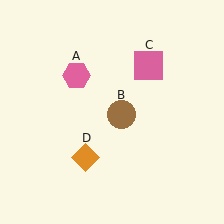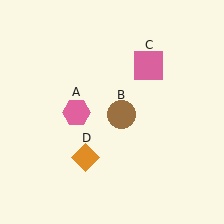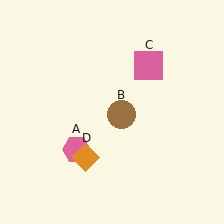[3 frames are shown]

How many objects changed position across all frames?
1 object changed position: pink hexagon (object A).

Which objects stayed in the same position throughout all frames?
Brown circle (object B) and pink square (object C) and orange diamond (object D) remained stationary.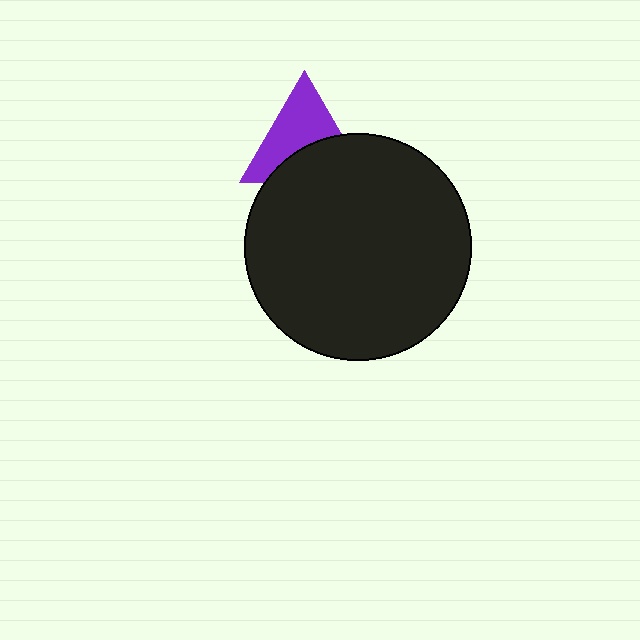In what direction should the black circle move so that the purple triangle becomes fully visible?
The black circle should move down. That is the shortest direction to clear the overlap and leave the purple triangle fully visible.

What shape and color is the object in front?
The object in front is a black circle.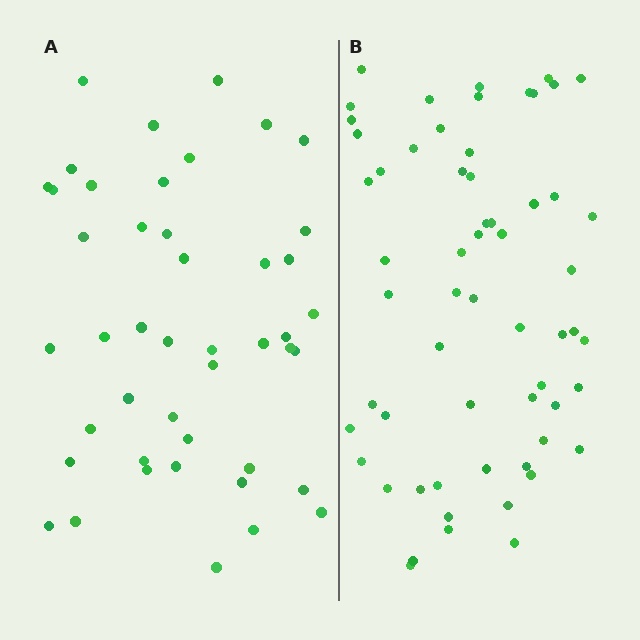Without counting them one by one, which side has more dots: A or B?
Region B (the right region) has more dots.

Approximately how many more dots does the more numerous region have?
Region B has approximately 15 more dots than region A.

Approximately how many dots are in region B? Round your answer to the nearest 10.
About 60 dots.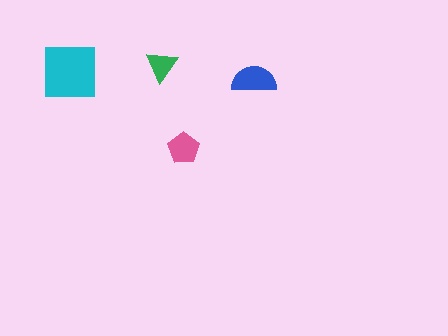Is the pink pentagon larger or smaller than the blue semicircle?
Smaller.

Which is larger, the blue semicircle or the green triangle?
The blue semicircle.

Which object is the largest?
The cyan square.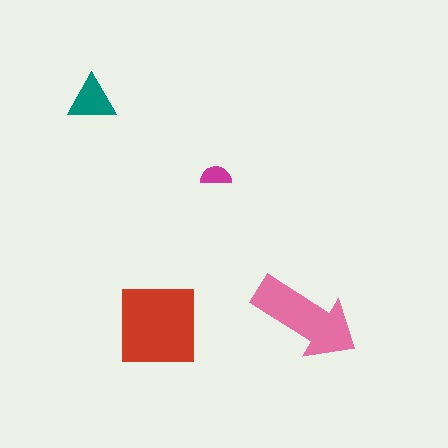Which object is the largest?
The red square.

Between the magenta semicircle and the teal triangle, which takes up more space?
The teal triangle.